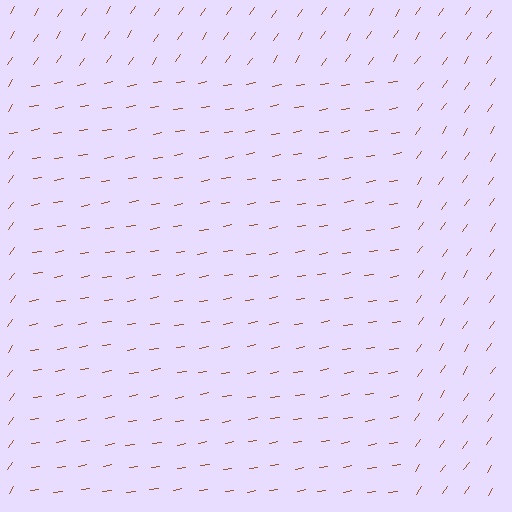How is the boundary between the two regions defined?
The boundary is defined purely by a change in line orientation (approximately 45 degrees difference). All lines are the same color and thickness.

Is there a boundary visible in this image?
Yes, there is a texture boundary formed by a change in line orientation.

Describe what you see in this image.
The image is filled with small brown line segments. A rectangle region in the image has lines oriented differently from the surrounding lines, creating a visible texture boundary.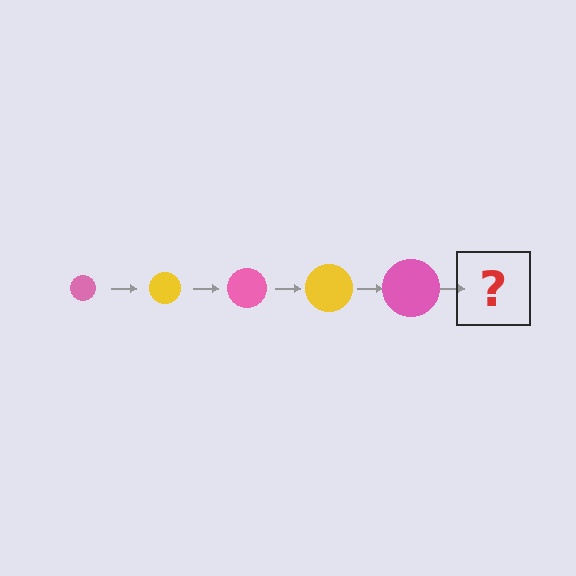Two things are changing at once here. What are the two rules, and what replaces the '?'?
The two rules are that the circle grows larger each step and the color cycles through pink and yellow. The '?' should be a yellow circle, larger than the previous one.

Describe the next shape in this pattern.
It should be a yellow circle, larger than the previous one.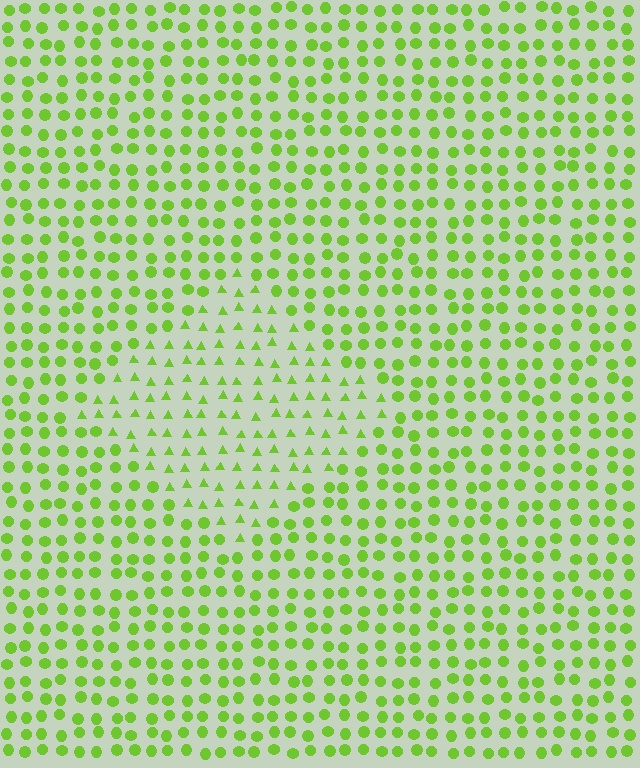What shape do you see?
I see a diamond.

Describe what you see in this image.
The image is filled with small lime elements arranged in a uniform grid. A diamond-shaped region contains triangles, while the surrounding area contains circles. The boundary is defined purely by the change in element shape.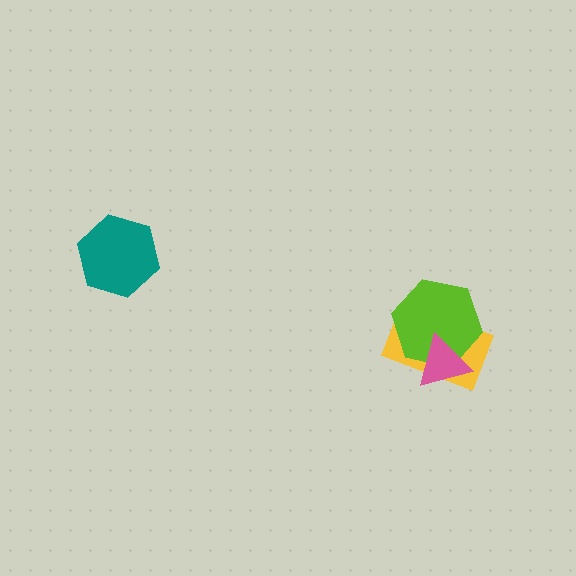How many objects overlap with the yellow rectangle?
2 objects overlap with the yellow rectangle.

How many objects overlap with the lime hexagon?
2 objects overlap with the lime hexagon.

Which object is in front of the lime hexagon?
The pink triangle is in front of the lime hexagon.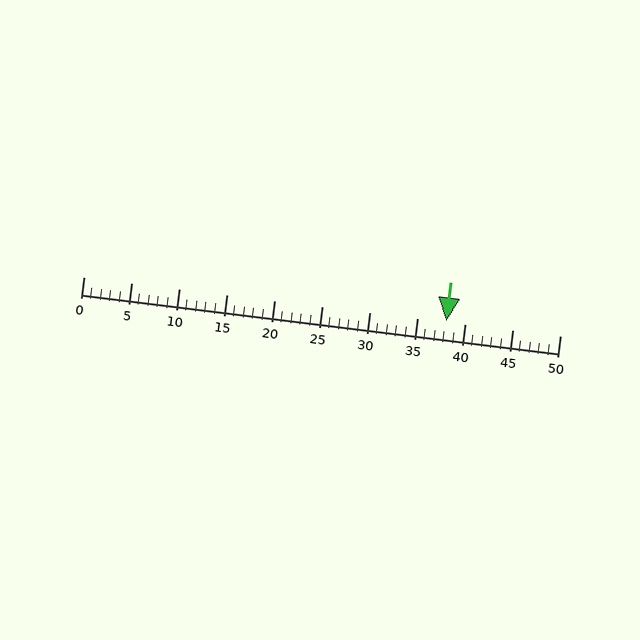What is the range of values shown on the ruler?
The ruler shows values from 0 to 50.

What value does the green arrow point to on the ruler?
The green arrow points to approximately 38.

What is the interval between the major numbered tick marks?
The major tick marks are spaced 5 units apart.